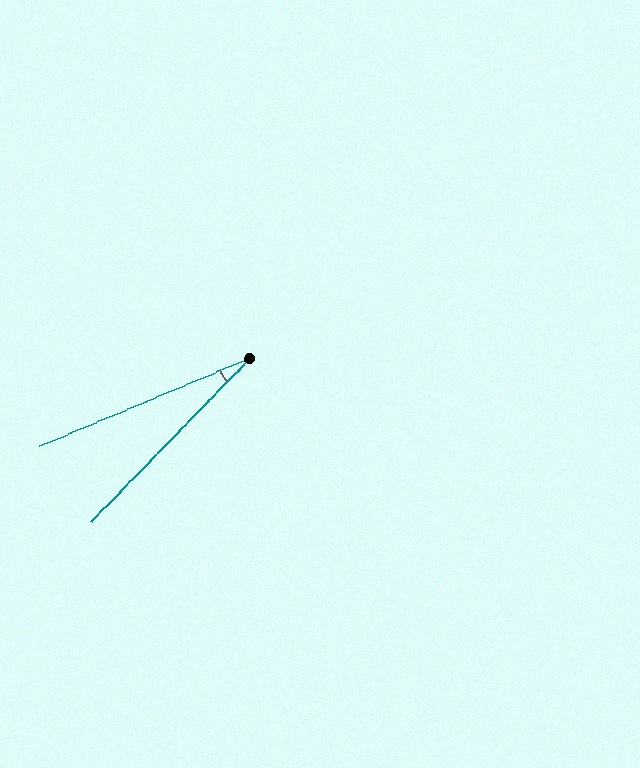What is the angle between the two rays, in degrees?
Approximately 23 degrees.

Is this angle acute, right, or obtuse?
It is acute.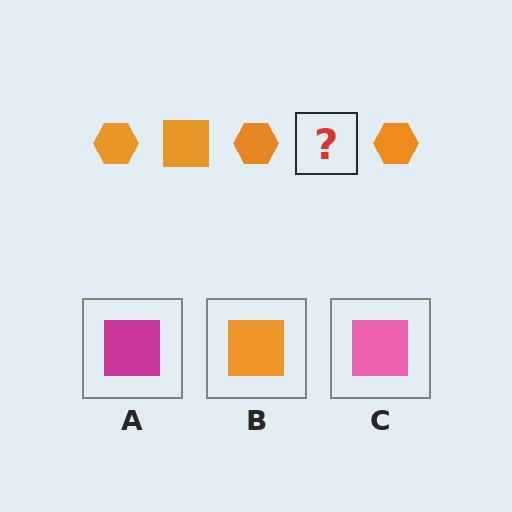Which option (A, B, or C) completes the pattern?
B.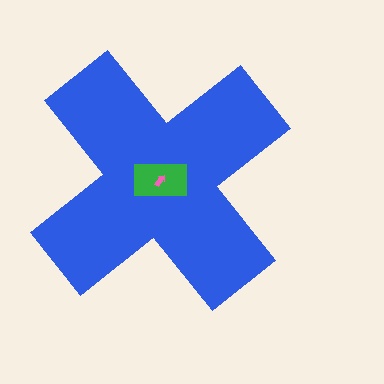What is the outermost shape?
The blue cross.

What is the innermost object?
The pink arrow.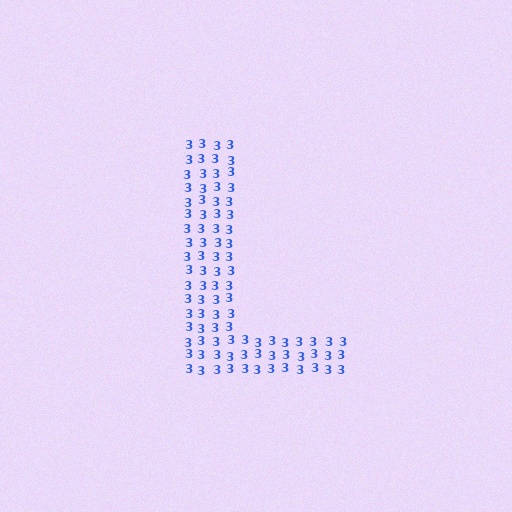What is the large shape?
The large shape is the letter L.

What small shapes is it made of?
It is made of small digit 3's.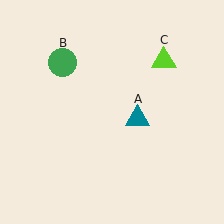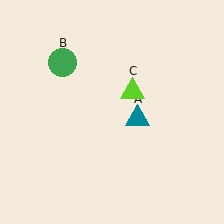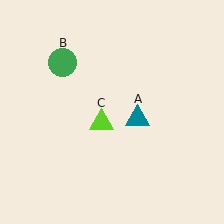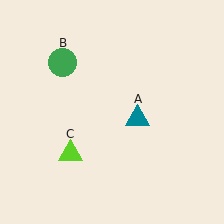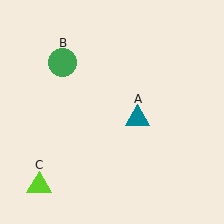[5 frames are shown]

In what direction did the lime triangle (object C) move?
The lime triangle (object C) moved down and to the left.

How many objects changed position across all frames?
1 object changed position: lime triangle (object C).